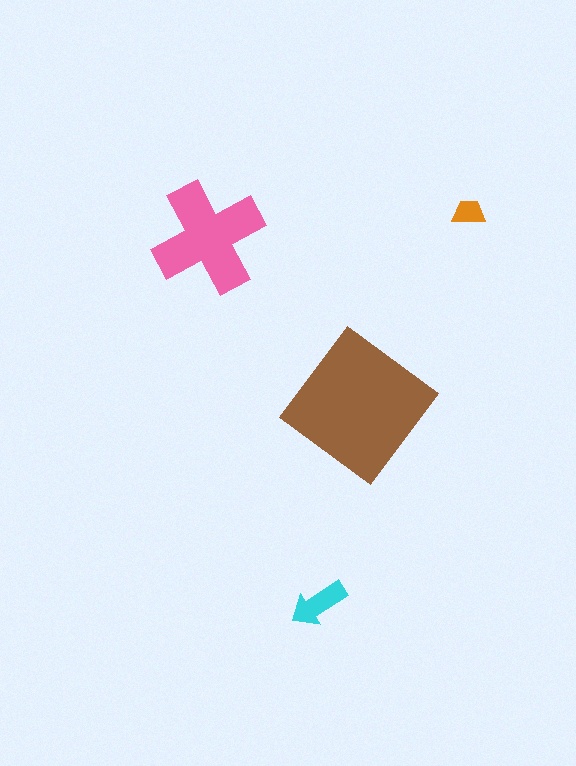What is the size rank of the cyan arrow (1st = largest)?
3rd.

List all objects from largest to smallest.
The brown diamond, the pink cross, the cyan arrow, the orange trapezoid.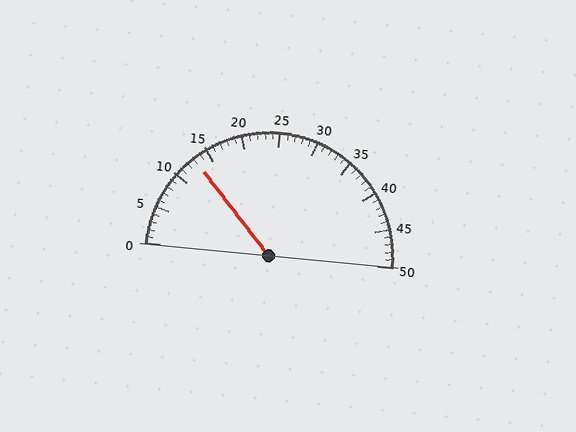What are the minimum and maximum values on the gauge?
The gauge ranges from 0 to 50.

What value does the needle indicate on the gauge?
The needle indicates approximately 13.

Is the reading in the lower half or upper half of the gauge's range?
The reading is in the lower half of the range (0 to 50).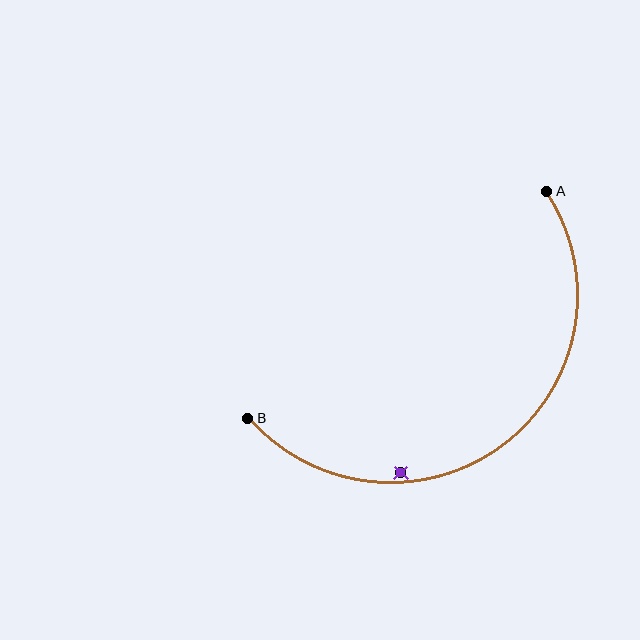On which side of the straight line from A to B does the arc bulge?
The arc bulges below and to the right of the straight line connecting A and B.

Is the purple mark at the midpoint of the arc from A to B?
No — the purple mark does not lie on the arc at all. It sits slightly inside the curve.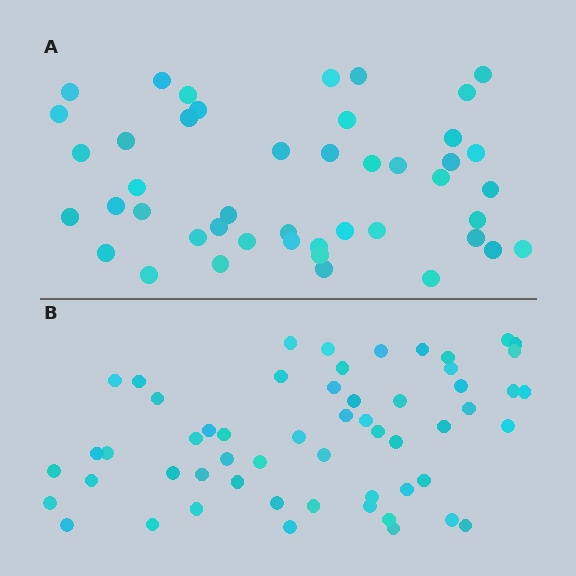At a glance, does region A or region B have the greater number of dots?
Region B (the bottom region) has more dots.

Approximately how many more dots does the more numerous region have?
Region B has roughly 12 or so more dots than region A.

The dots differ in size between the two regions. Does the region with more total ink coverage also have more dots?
No. Region A has more total ink coverage because its dots are larger, but region B actually contains more individual dots. Total area can be misleading — the number of items is what matters here.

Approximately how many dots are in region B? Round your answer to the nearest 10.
About 60 dots. (The exact count is 56, which rounds to 60.)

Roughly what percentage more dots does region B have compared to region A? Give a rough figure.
About 25% more.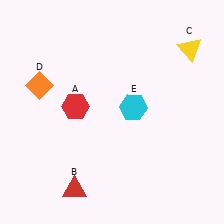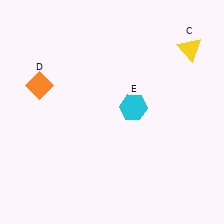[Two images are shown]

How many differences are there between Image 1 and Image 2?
There are 2 differences between the two images.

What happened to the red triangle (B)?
The red triangle (B) was removed in Image 2. It was in the bottom-left area of Image 1.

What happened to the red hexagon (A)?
The red hexagon (A) was removed in Image 2. It was in the top-left area of Image 1.